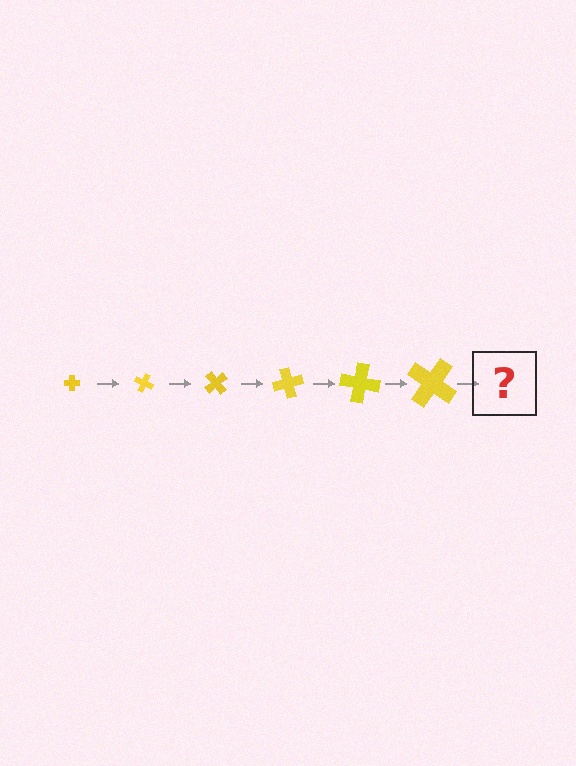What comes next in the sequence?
The next element should be a cross, larger than the previous one and rotated 150 degrees from the start.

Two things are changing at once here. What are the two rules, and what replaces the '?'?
The two rules are that the cross grows larger each step and it rotates 25 degrees each step. The '?' should be a cross, larger than the previous one and rotated 150 degrees from the start.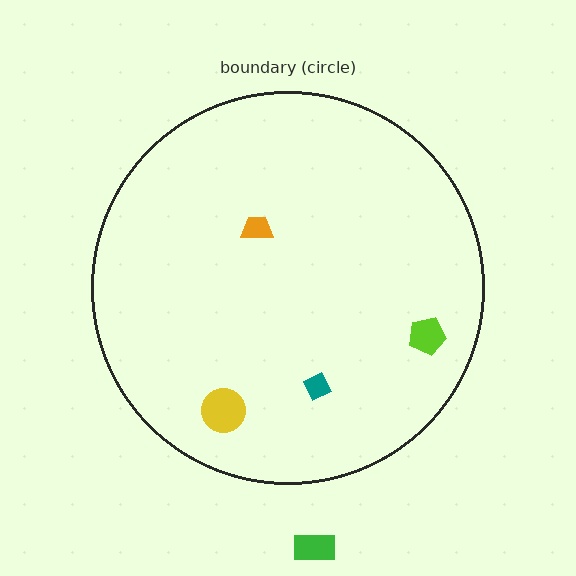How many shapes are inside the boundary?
4 inside, 1 outside.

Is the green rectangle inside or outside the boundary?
Outside.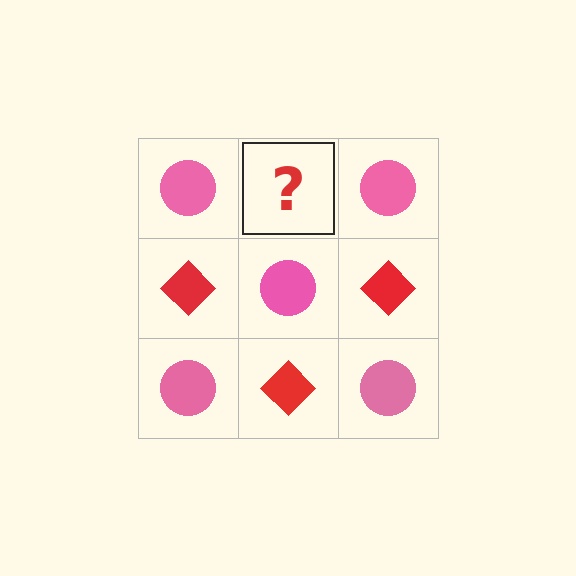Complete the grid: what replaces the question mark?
The question mark should be replaced with a red diamond.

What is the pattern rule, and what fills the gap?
The rule is that it alternates pink circle and red diamond in a checkerboard pattern. The gap should be filled with a red diamond.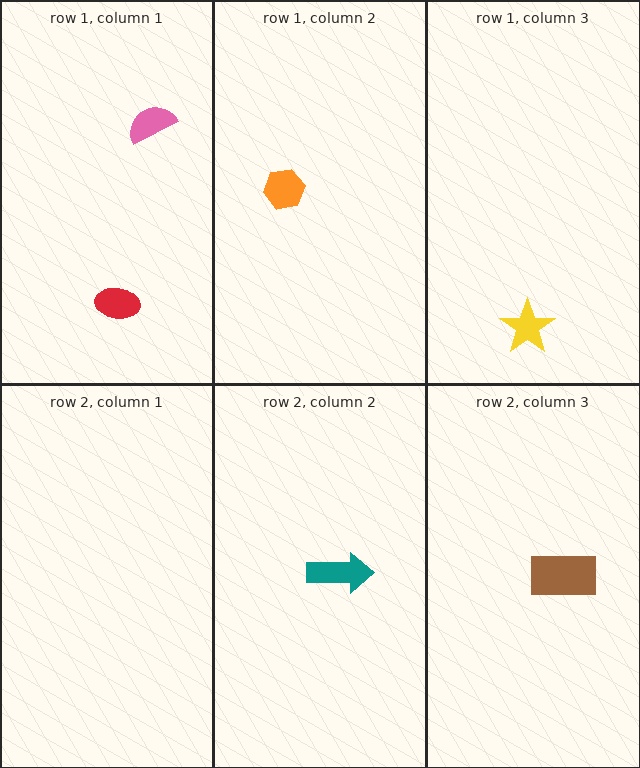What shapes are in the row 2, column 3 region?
The brown rectangle.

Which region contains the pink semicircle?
The row 1, column 1 region.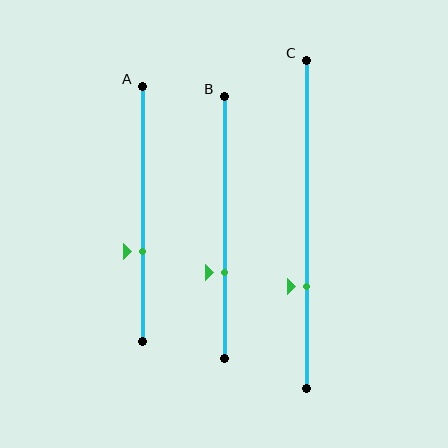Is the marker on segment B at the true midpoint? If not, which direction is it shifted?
No, the marker on segment B is shifted downward by about 17% of the segment length.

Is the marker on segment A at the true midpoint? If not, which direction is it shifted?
No, the marker on segment A is shifted downward by about 15% of the segment length.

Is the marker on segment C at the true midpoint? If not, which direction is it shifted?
No, the marker on segment C is shifted downward by about 19% of the segment length.